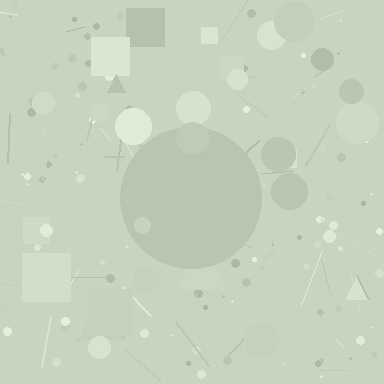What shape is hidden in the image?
A circle is hidden in the image.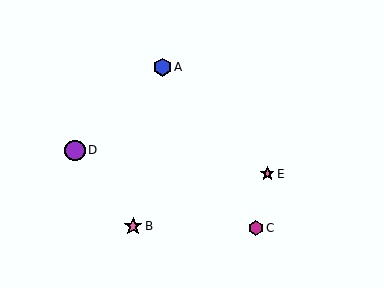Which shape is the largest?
The purple circle (labeled D) is the largest.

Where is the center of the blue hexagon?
The center of the blue hexagon is at (163, 67).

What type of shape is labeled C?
Shape C is a magenta hexagon.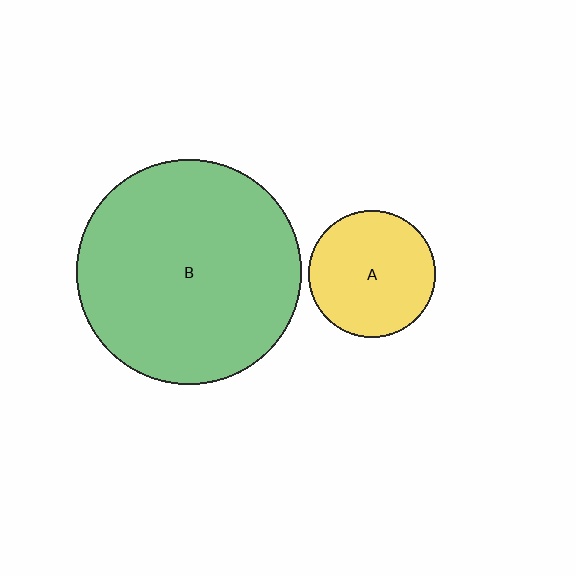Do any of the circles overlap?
No, none of the circles overlap.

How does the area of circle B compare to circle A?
Approximately 3.1 times.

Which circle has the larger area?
Circle B (green).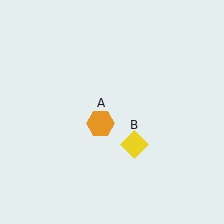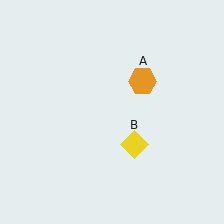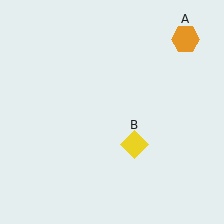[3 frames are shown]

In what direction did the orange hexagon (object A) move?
The orange hexagon (object A) moved up and to the right.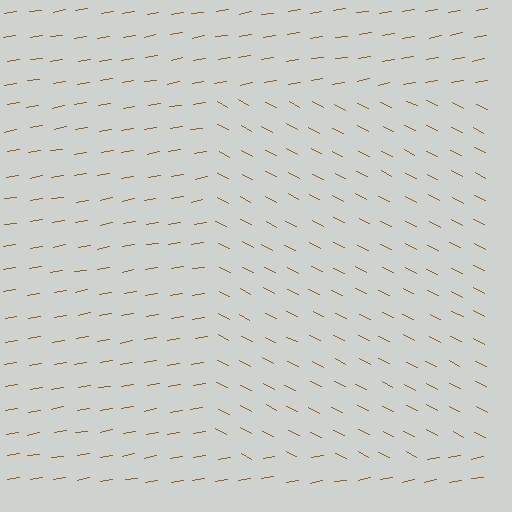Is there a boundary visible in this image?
Yes, there is a texture boundary formed by a change in line orientation.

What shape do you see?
I see a rectangle.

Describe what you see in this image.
The image is filled with small brown line segments. A rectangle region in the image has lines oriented differently from the surrounding lines, creating a visible texture boundary.